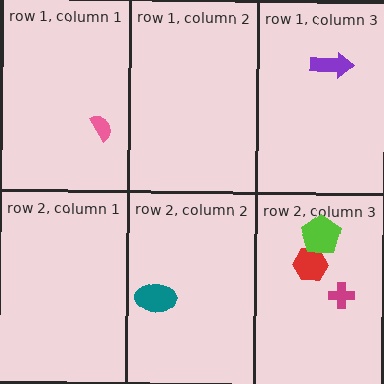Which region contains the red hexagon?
The row 2, column 3 region.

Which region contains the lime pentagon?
The row 2, column 3 region.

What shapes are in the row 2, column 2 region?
The teal ellipse.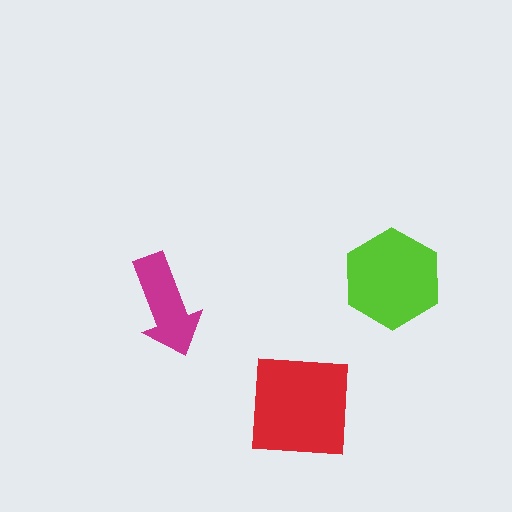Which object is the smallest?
The magenta arrow.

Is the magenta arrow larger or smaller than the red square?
Smaller.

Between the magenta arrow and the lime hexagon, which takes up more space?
The lime hexagon.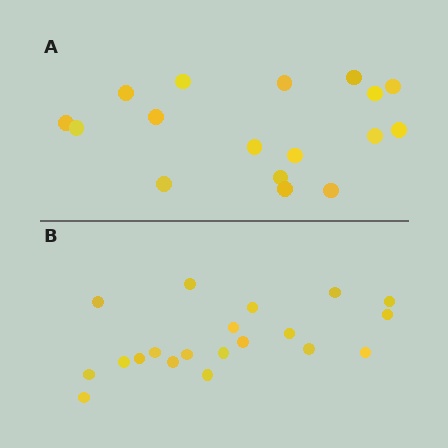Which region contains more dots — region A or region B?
Region B (the bottom region) has more dots.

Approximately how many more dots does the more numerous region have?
Region B has just a few more — roughly 2 or 3 more dots than region A.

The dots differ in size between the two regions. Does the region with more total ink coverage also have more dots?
No. Region A has more total ink coverage because its dots are larger, but region B actually contains more individual dots. Total area can be misleading — the number of items is what matters here.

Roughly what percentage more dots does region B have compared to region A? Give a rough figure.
About 20% more.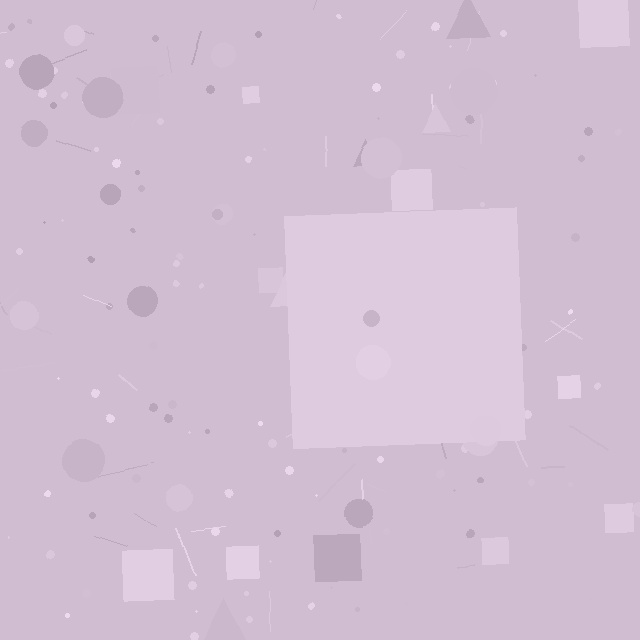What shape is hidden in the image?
A square is hidden in the image.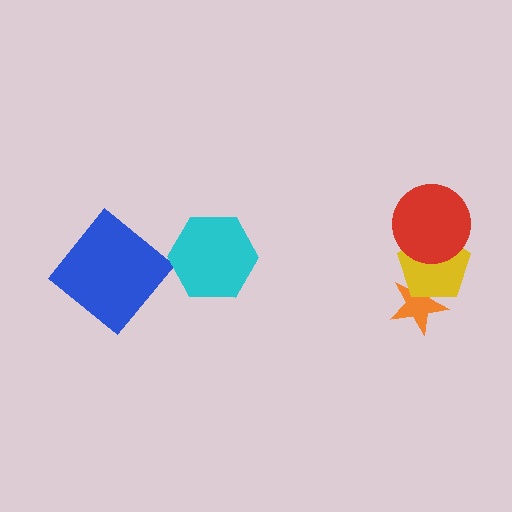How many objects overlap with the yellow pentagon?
2 objects overlap with the yellow pentagon.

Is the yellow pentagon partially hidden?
Yes, it is partially covered by another shape.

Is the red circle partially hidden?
No, no other shape covers it.